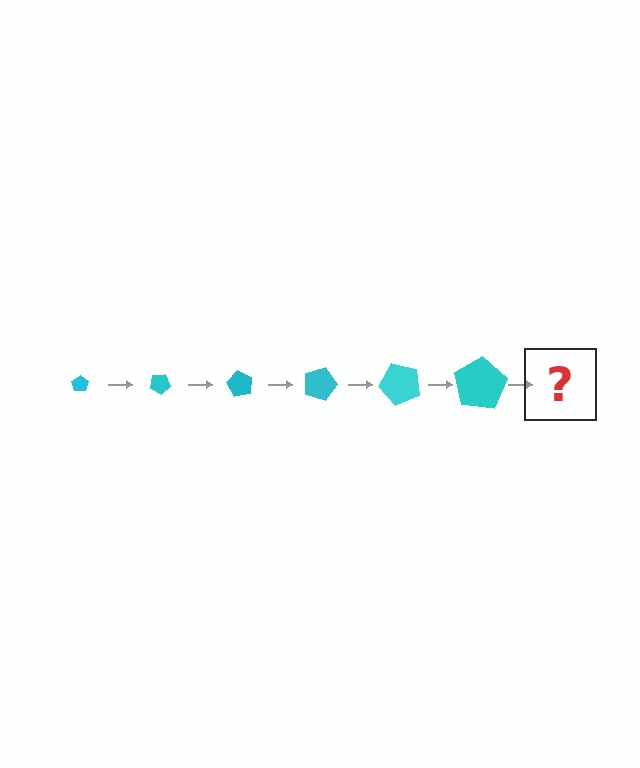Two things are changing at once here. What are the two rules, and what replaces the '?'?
The two rules are that the pentagon grows larger each step and it rotates 30 degrees each step. The '?' should be a pentagon, larger than the previous one and rotated 180 degrees from the start.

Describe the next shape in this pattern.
It should be a pentagon, larger than the previous one and rotated 180 degrees from the start.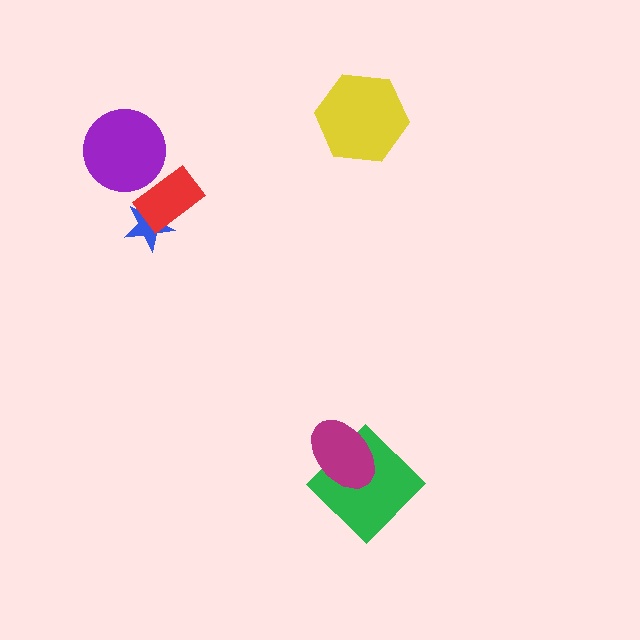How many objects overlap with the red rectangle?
1 object overlaps with the red rectangle.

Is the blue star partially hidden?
Yes, it is partially covered by another shape.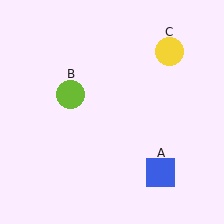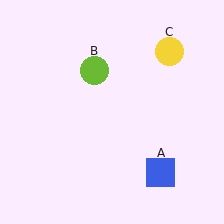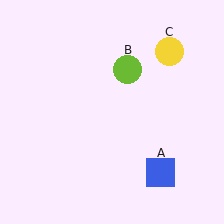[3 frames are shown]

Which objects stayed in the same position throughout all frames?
Blue square (object A) and yellow circle (object C) remained stationary.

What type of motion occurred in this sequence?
The lime circle (object B) rotated clockwise around the center of the scene.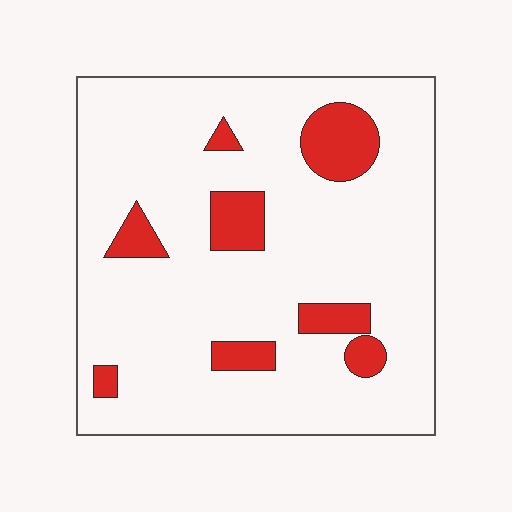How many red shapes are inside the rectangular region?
8.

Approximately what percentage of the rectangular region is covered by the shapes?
Approximately 15%.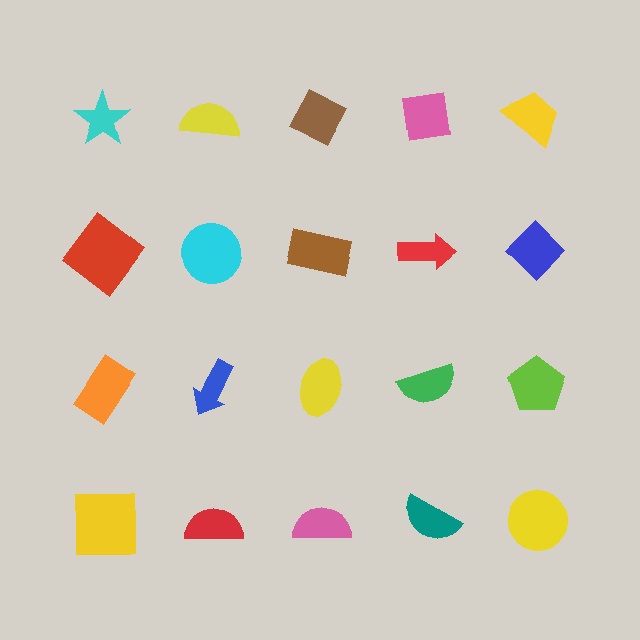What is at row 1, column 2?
A yellow semicircle.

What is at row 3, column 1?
An orange rectangle.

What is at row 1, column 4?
A pink square.